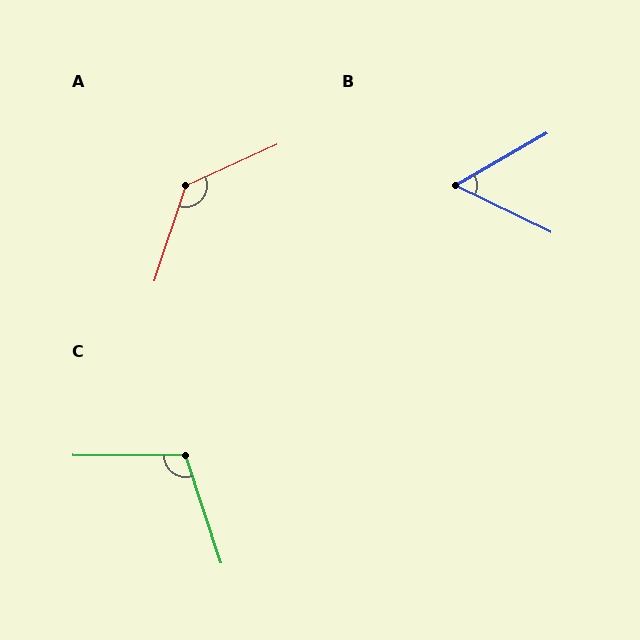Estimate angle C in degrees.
Approximately 109 degrees.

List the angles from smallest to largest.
B (56°), C (109°), A (133°).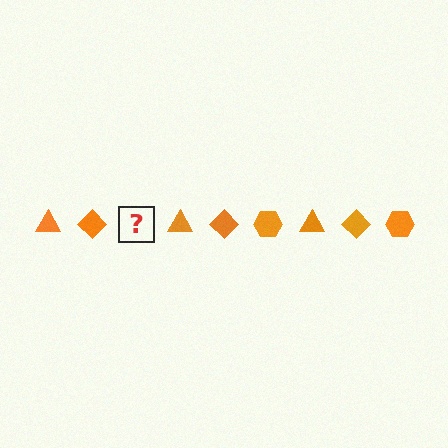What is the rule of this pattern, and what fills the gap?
The rule is that the pattern cycles through triangle, diamond, hexagon shapes in orange. The gap should be filled with an orange hexagon.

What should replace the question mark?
The question mark should be replaced with an orange hexagon.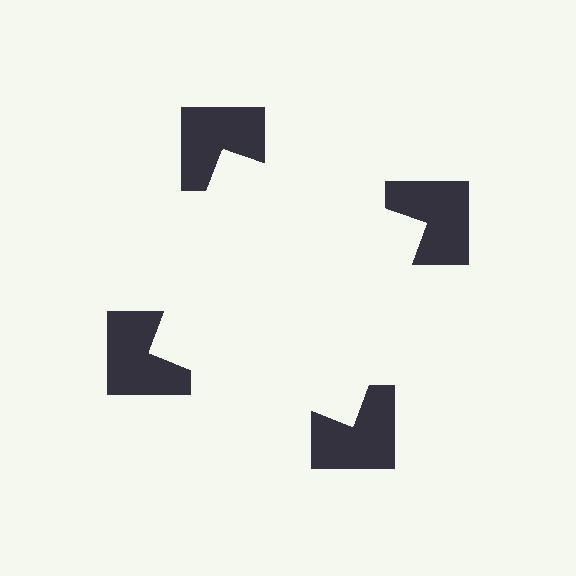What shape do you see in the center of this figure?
An illusory square — its edges are inferred from the aligned wedge cuts in the notched squares, not physically drawn.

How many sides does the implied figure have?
4 sides.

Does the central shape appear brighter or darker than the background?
It typically appears slightly brighter than the background, even though no actual brightness change is drawn.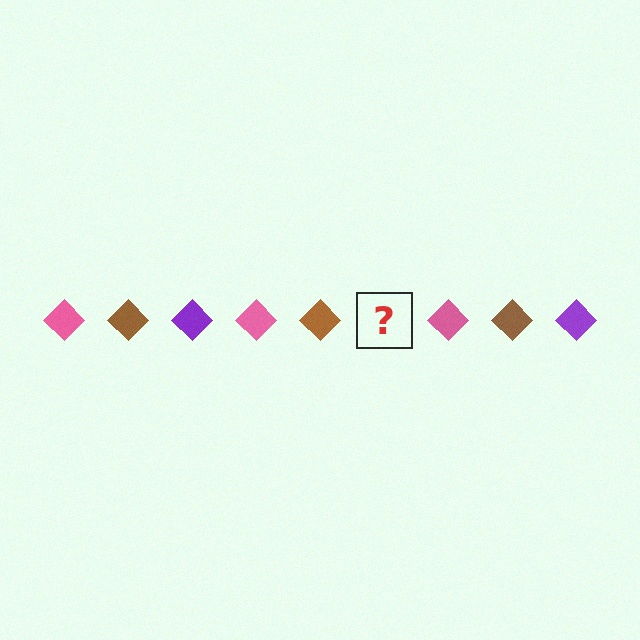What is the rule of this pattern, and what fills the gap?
The rule is that the pattern cycles through pink, brown, purple diamonds. The gap should be filled with a purple diamond.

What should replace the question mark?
The question mark should be replaced with a purple diamond.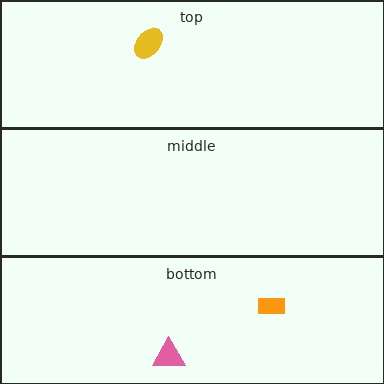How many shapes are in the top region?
1.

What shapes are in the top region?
The yellow ellipse.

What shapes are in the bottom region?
The pink triangle, the orange rectangle.